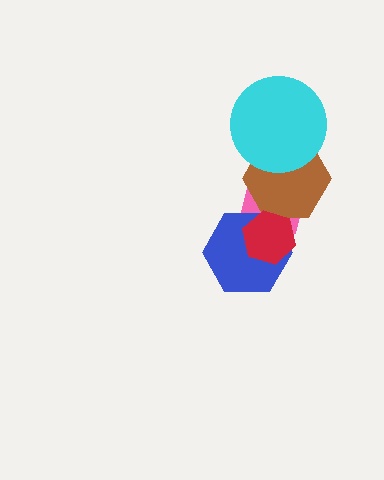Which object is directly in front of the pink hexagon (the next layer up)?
The brown hexagon is directly in front of the pink hexagon.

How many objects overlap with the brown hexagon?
3 objects overlap with the brown hexagon.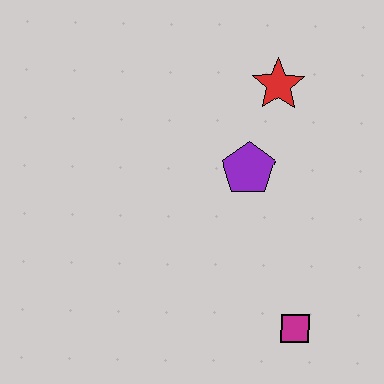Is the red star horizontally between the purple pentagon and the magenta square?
Yes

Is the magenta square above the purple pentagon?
No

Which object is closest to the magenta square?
The purple pentagon is closest to the magenta square.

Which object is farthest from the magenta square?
The red star is farthest from the magenta square.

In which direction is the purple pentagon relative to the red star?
The purple pentagon is below the red star.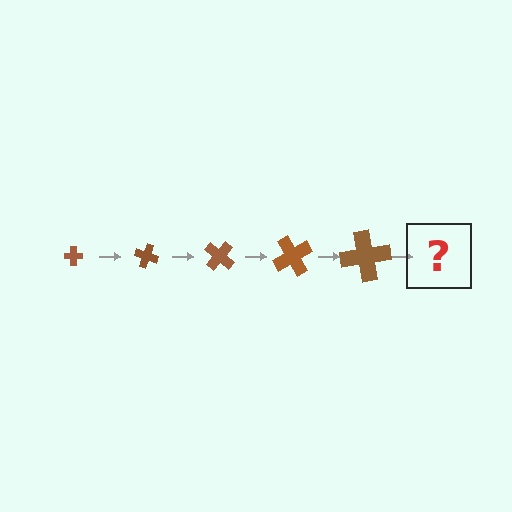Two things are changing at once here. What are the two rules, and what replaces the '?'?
The two rules are that the cross grows larger each step and it rotates 20 degrees each step. The '?' should be a cross, larger than the previous one and rotated 100 degrees from the start.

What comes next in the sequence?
The next element should be a cross, larger than the previous one and rotated 100 degrees from the start.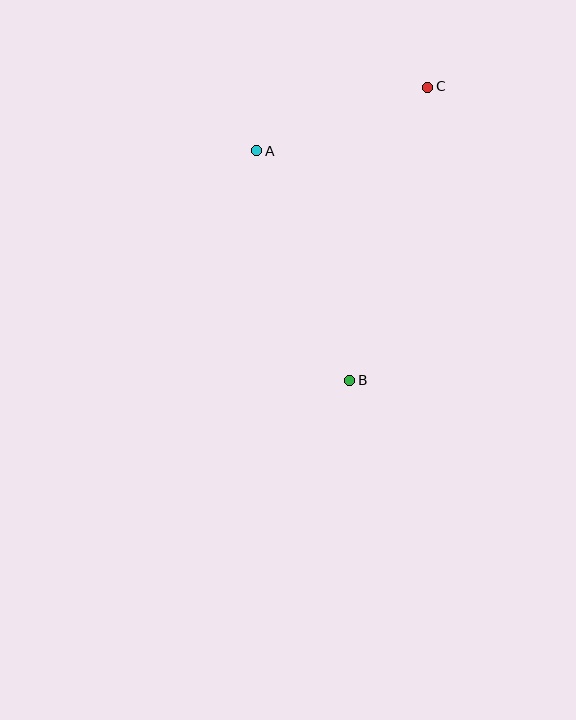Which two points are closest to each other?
Points A and C are closest to each other.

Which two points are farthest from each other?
Points B and C are farthest from each other.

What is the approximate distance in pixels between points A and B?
The distance between A and B is approximately 247 pixels.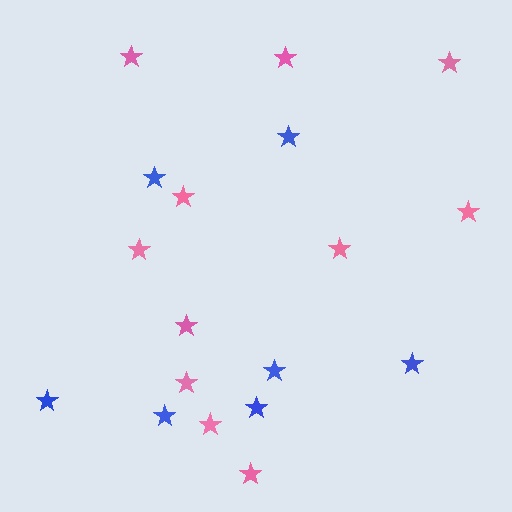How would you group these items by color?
There are 2 groups: one group of blue stars (7) and one group of pink stars (11).